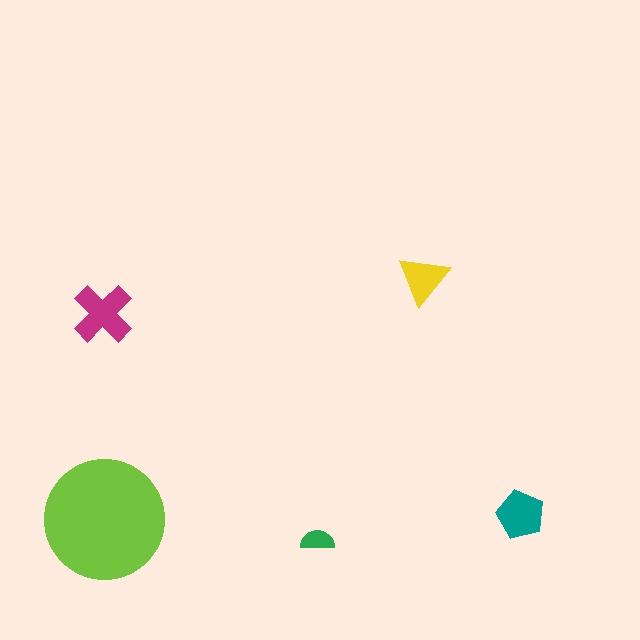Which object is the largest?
The lime circle.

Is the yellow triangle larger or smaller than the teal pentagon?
Smaller.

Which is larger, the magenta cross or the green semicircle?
The magenta cross.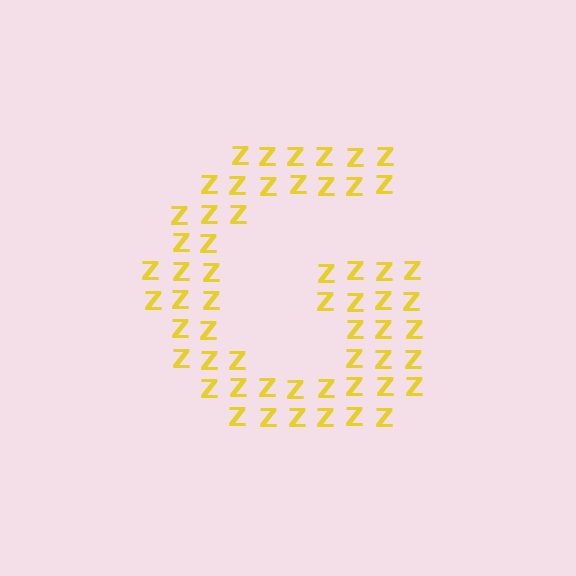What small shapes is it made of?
It is made of small letter Z's.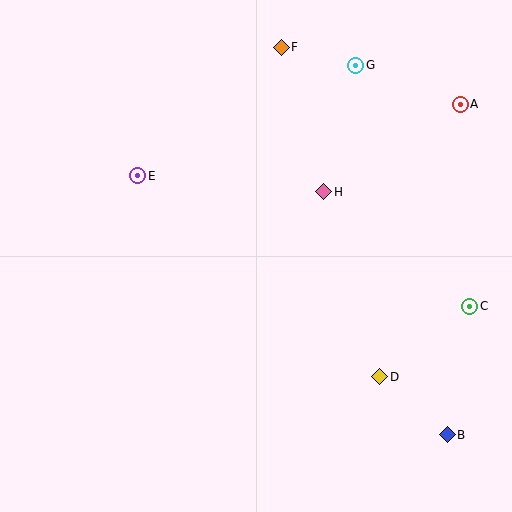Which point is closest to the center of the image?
Point H at (324, 192) is closest to the center.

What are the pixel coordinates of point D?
Point D is at (380, 377).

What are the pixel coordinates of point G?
Point G is at (356, 65).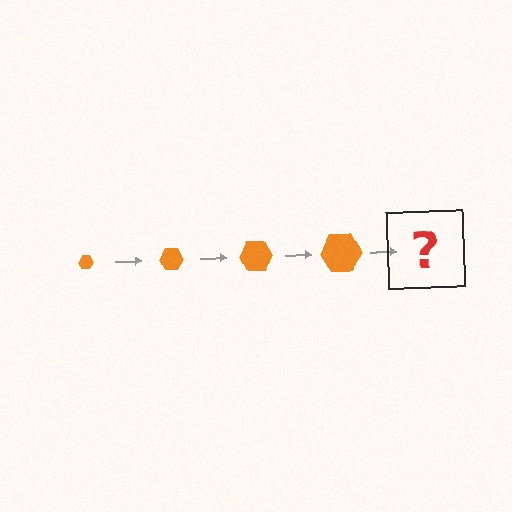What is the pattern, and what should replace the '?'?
The pattern is that the hexagon gets progressively larger each step. The '?' should be an orange hexagon, larger than the previous one.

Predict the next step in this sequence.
The next step is an orange hexagon, larger than the previous one.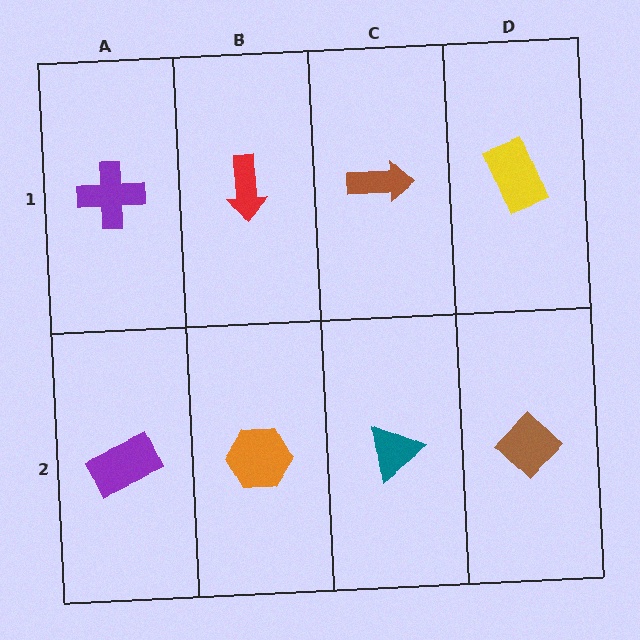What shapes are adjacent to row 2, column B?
A red arrow (row 1, column B), a purple rectangle (row 2, column A), a teal triangle (row 2, column C).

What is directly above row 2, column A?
A purple cross.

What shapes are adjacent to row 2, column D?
A yellow rectangle (row 1, column D), a teal triangle (row 2, column C).